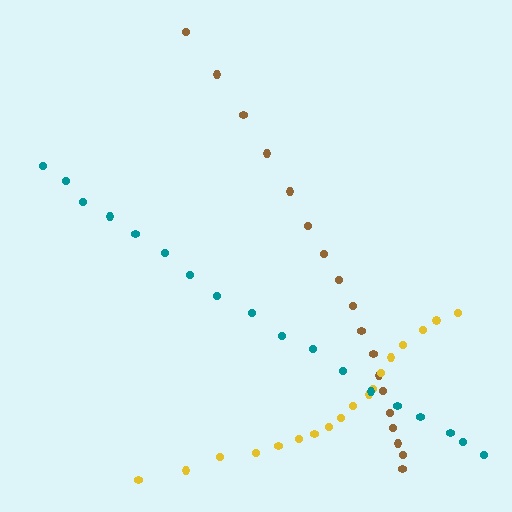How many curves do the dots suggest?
There are 3 distinct paths.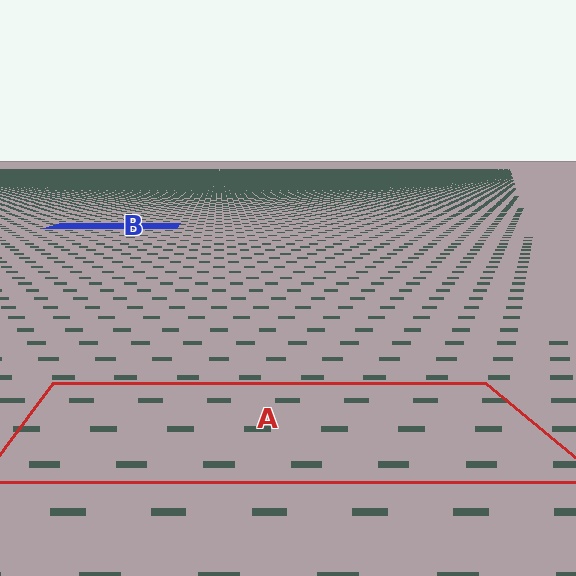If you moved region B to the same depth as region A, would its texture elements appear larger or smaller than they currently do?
They would appear larger. At a closer depth, the same texture elements are projected at a bigger on-screen size.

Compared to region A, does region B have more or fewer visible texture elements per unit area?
Region B has more texture elements per unit area — they are packed more densely because it is farther away.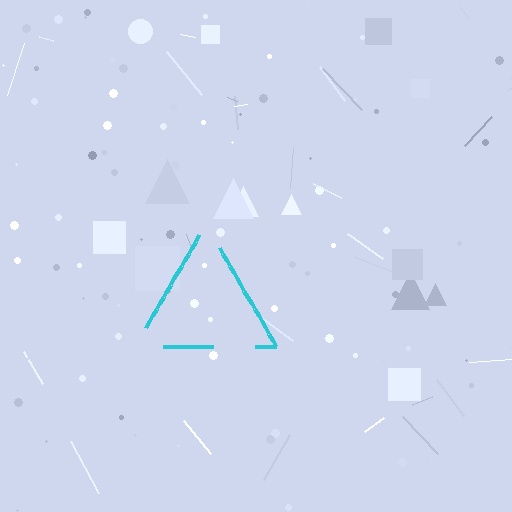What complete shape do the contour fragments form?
The contour fragments form a triangle.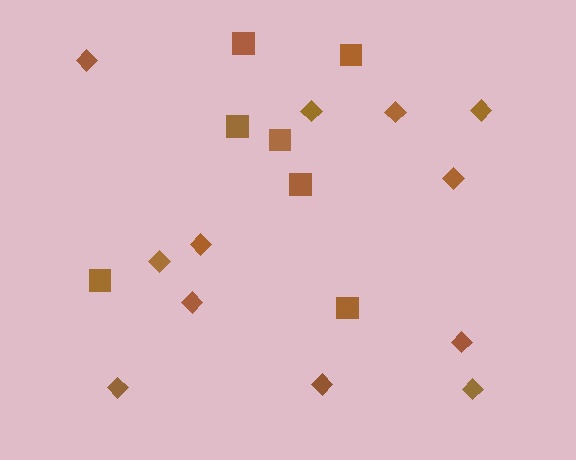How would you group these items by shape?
There are 2 groups: one group of squares (7) and one group of diamonds (12).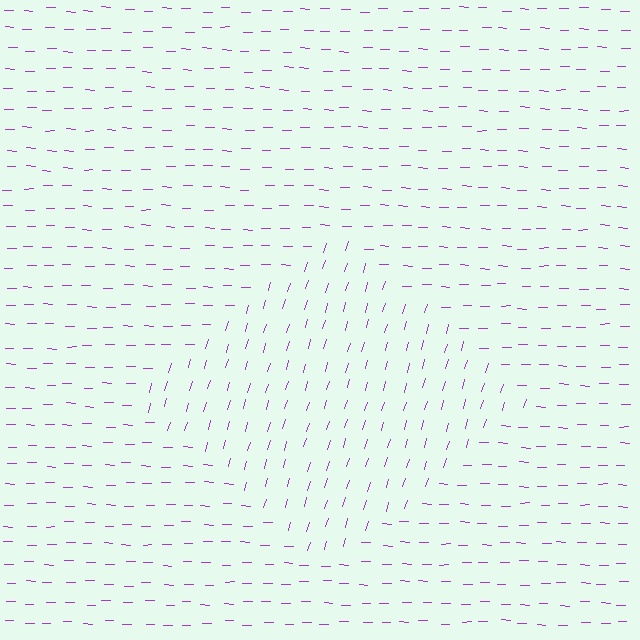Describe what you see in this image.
The image is filled with small purple line segments. A diamond region in the image has lines oriented differently from the surrounding lines, creating a visible texture boundary.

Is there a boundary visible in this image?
Yes, there is a texture boundary formed by a change in line orientation.